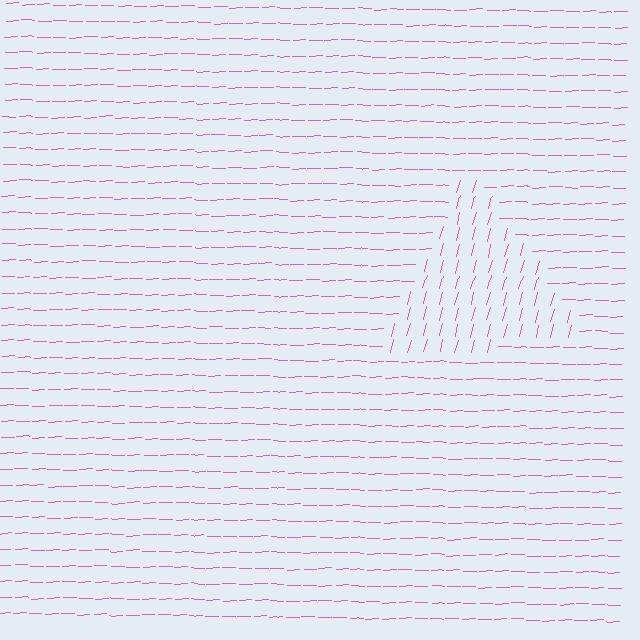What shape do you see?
I see a triangle.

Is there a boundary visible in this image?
Yes, there is a texture boundary formed by a change in line orientation.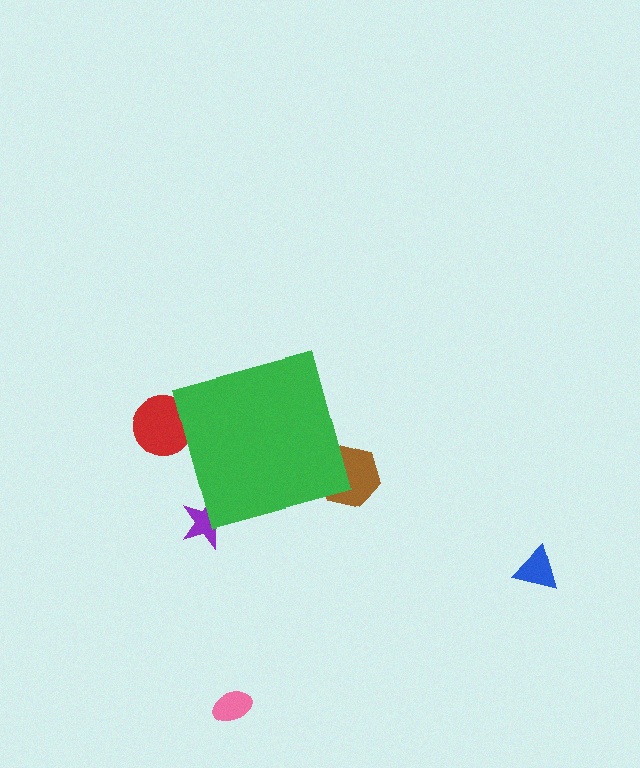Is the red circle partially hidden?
Yes, the red circle is partially hidden behind the green diamond.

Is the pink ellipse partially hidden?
No, the pink ellipse is fully visible.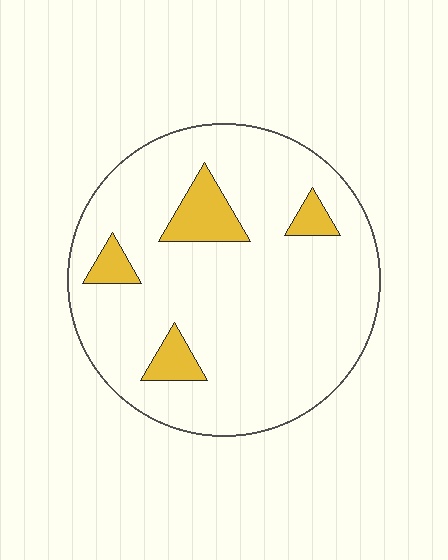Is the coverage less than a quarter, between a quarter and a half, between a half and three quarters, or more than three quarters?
Less than a quarter.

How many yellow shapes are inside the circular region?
4.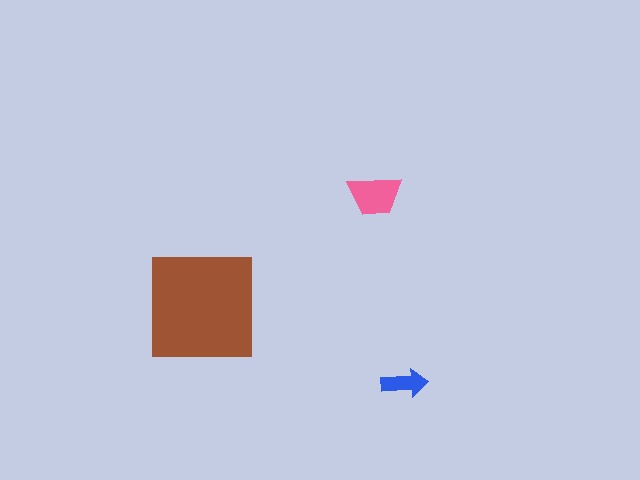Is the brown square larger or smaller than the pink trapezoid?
Larger.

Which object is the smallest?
The blue arrow.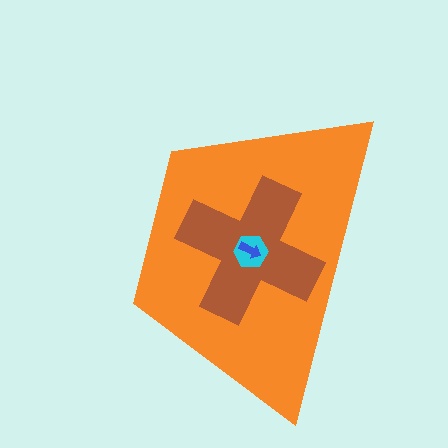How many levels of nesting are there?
4.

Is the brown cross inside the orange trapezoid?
Yes.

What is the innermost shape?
The blue arrow.